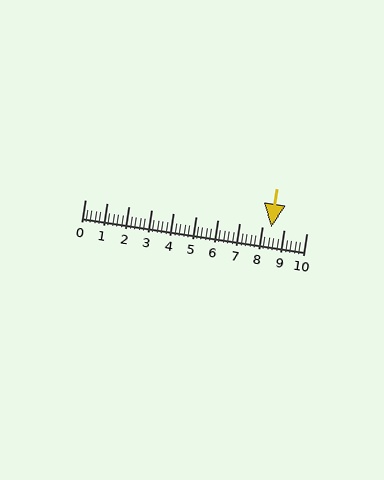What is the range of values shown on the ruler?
The ruler shows values from 0 to 10.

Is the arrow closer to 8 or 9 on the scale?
The arrow is closer to 8.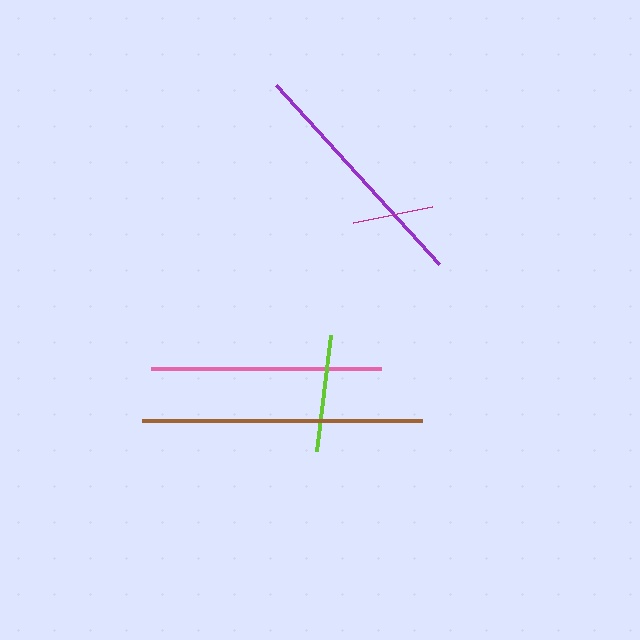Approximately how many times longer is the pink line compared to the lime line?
The pink line is approximately 2.0 times the length of the lime line.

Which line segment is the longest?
The brown line is the longest at approximately 280 pixels.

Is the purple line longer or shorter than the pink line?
The purple line is longer than the pink line.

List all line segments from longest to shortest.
From longest to shortest: brown, purple, pink, lime, magenta.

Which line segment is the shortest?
The magenta line is the shortest at approximately 80 pixels.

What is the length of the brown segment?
The brown segment is approximately 280 pixels long.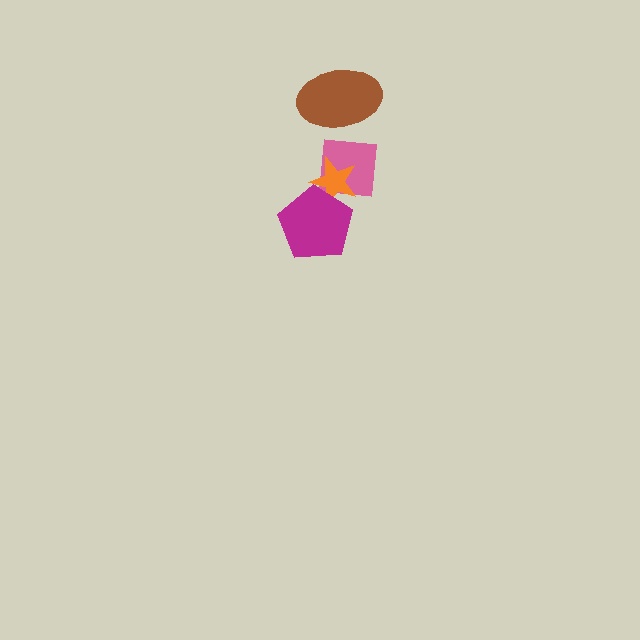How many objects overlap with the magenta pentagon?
1 object overlaps with the magenta pentagon.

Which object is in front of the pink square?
The orange star is in front of the pink square.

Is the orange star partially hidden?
Yes, it is partially covered by another shape.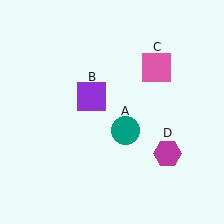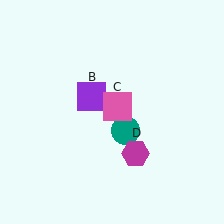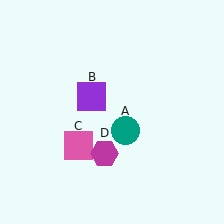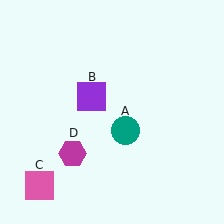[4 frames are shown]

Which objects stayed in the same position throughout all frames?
Teal circle (object A) and purple square (object B) remained stationary.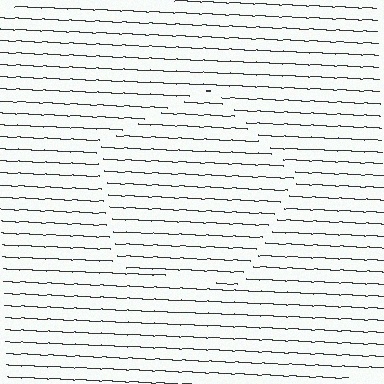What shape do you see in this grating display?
An illusory pentagon. The interior of the shape contains the same grating, shifted by half a period — the contour is defined by the phase discontinuity where line-ends from the inner and outer gratings abut.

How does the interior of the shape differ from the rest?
The interior of the shape contains the same grating, shifted by half a period — the contour is defined by the phase discontinuity where line-ends from the inner and outer gratings abut.